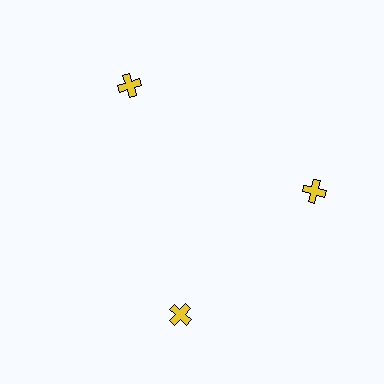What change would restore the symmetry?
The symmetry would be restored by rotating it back into even spacing with its neighbors so that all 3 crosses sit at equal angles and equal distance from the center.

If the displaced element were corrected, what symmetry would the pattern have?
It would have 3-fold rotational symmetry — the pattern would map onto itself every 120 degrees.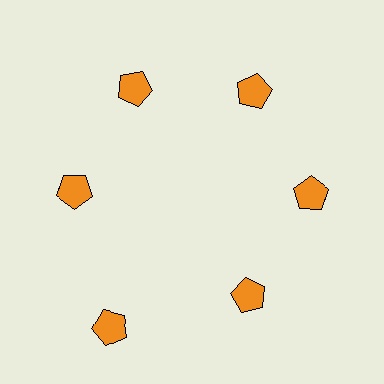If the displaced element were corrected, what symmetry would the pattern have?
It would have 6-fold rotational symmetry — the pattern would map onto itself every 60 degrees.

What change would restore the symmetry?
The symmetry would be restored by moving it inward, back onto the ring so that all 6 pentagons sit at equal angles and equal distance from the center.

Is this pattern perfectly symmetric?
No. The 6 orange pentagons are arranged in a ring, but one element near the 7 o'clock position is pushed outward from the center, breaking the 6-fold rotational symmetry.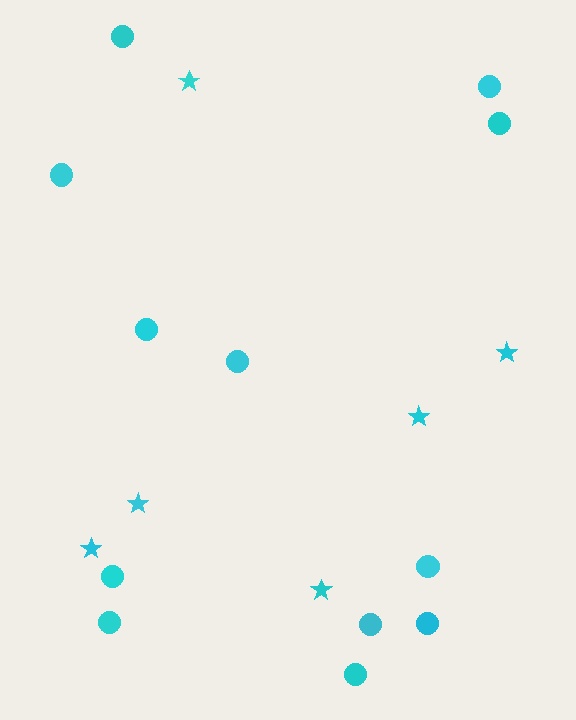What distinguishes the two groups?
There are 2 groups: one group of stars (6) and one group of circles (12).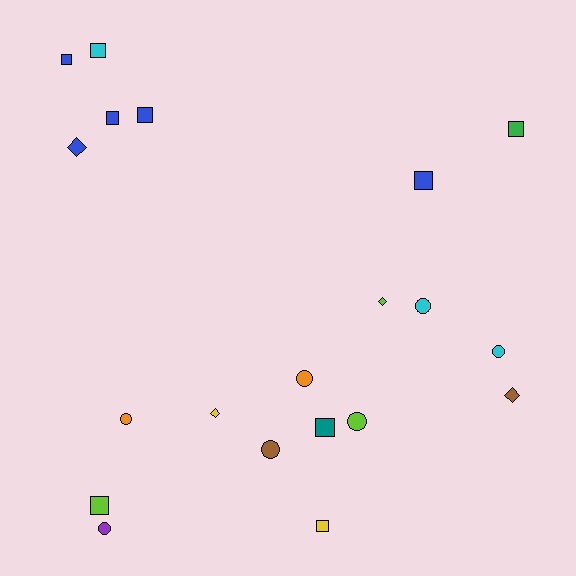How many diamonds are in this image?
There are 4 diamonds.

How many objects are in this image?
There are 20 objects.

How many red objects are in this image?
There are no red objects.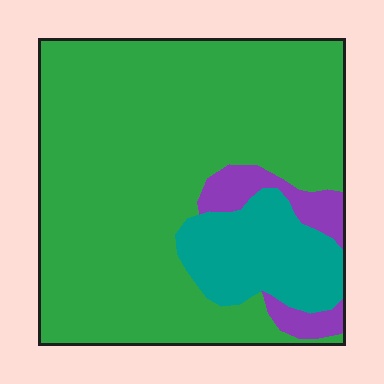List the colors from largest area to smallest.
From largest to smallest: green, teal, purple.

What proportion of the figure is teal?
Teal takes up less than a quarter of the figure.